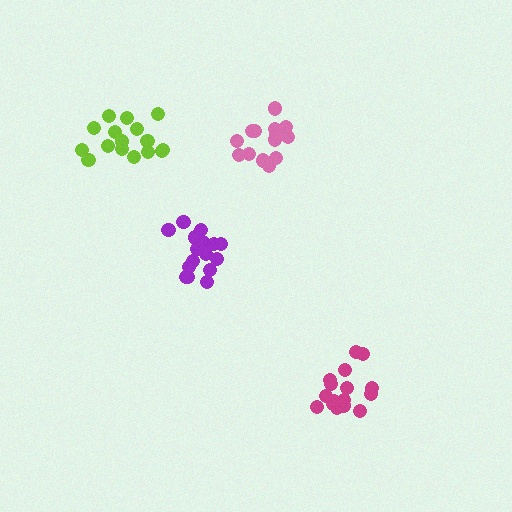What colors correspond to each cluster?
The clusters are colored: magenta, lime, purple, pink.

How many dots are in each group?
Group 1: 17 dots, Group 2: 16 dots, Group 3: 19 dots, Group 4: 14 dots (66 total).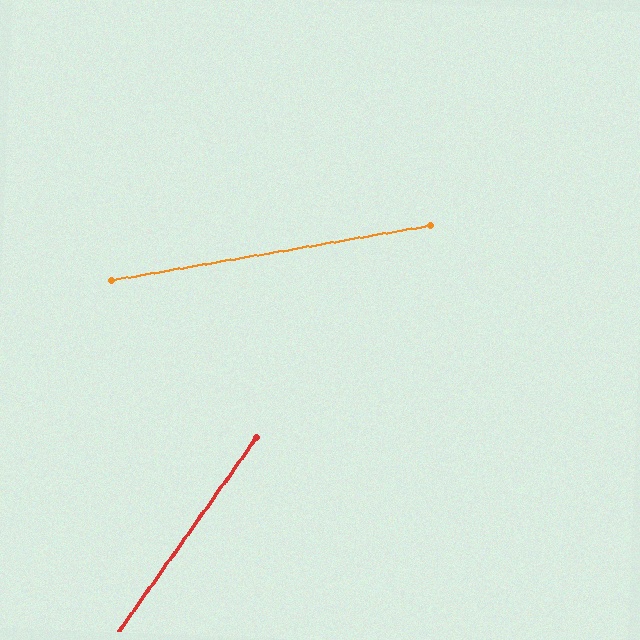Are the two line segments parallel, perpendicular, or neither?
Neither parallel nor perpendicular — they differ by about 45°.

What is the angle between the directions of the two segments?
Approximately 45 degrees.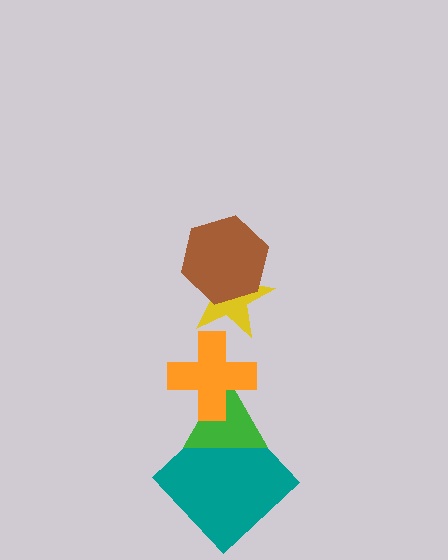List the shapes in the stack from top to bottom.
From top to bottom: the brown hexagon, the yellow star, the orange cross, the green triangle, the teal diamond.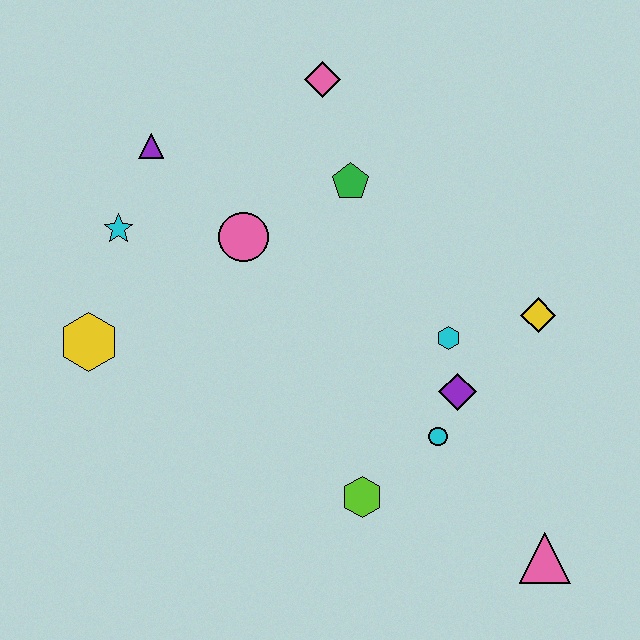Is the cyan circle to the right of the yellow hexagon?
Yes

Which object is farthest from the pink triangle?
The purple triangle is farthest from the pink triangle.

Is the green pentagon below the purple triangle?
Yes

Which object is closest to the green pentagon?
The pink diamond is closest to the green pentagon.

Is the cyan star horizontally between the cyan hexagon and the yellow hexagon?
Yes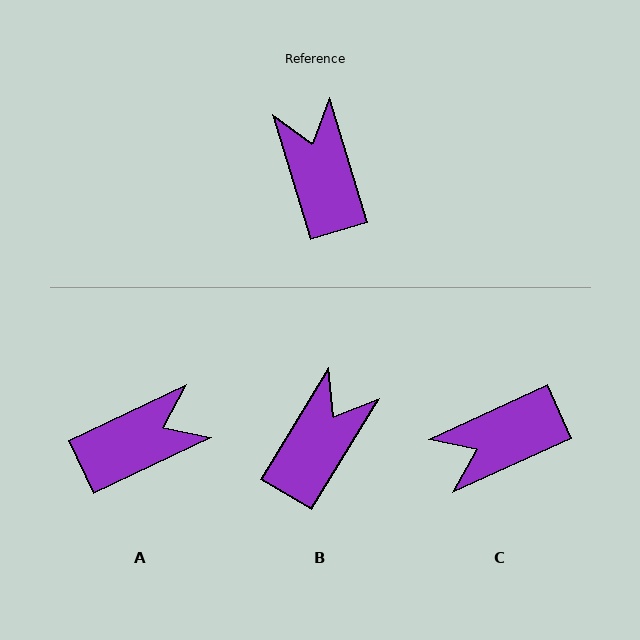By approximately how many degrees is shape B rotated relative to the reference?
Approximately 48 degrees clockwise.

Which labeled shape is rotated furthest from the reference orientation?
C, about 98 degrees away.